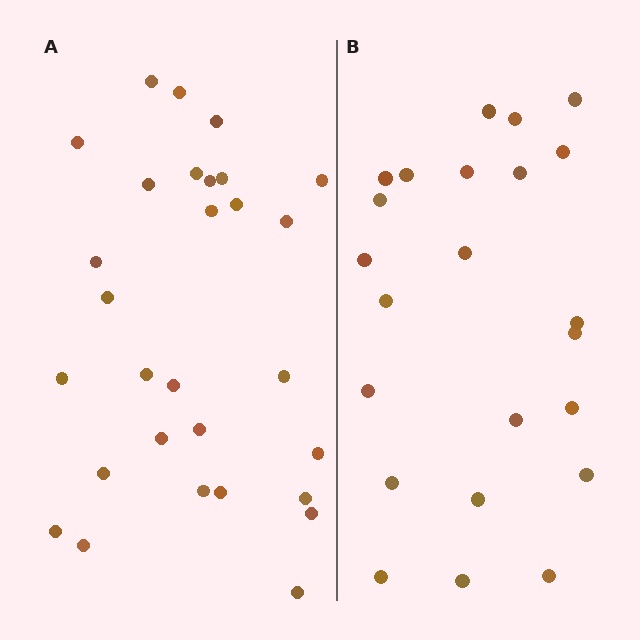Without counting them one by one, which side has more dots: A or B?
Region A (the left region) has more dots.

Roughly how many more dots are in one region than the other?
Region A has about 6 more dots than region B.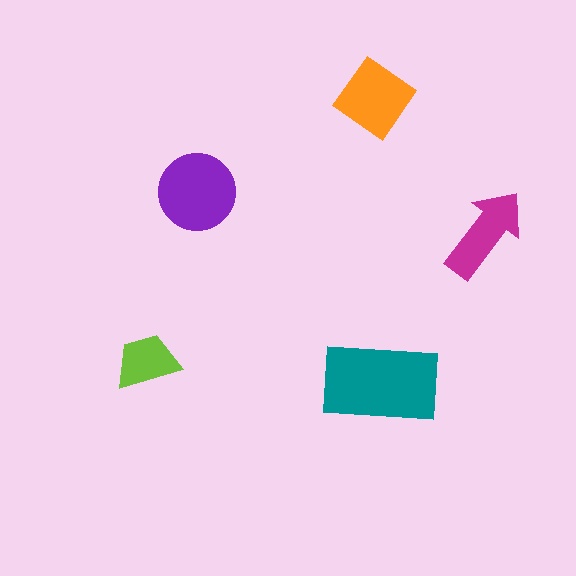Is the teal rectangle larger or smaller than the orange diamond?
Larger.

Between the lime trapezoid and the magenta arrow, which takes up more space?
The magenta arrow.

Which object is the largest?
The teal rectangle.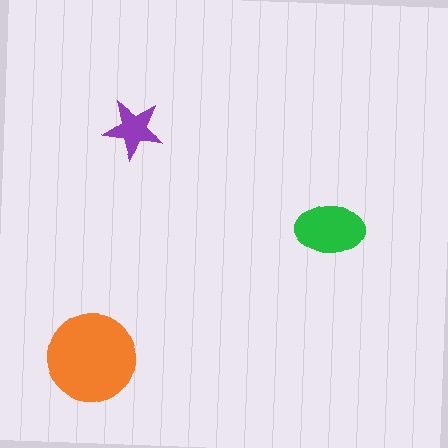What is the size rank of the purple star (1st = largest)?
3rd.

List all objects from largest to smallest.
The orange circle, the green ellipse, the purple star.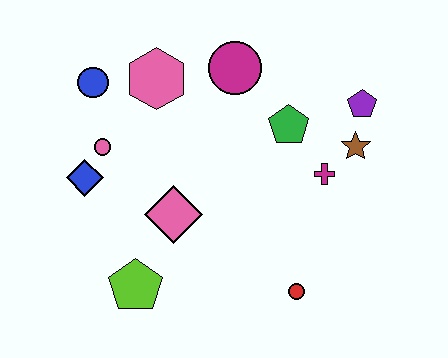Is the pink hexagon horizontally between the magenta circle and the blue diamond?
Yes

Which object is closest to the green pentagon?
The magenta cross is closest to the green pentagon.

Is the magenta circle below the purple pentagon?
No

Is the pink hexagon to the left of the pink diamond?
Yes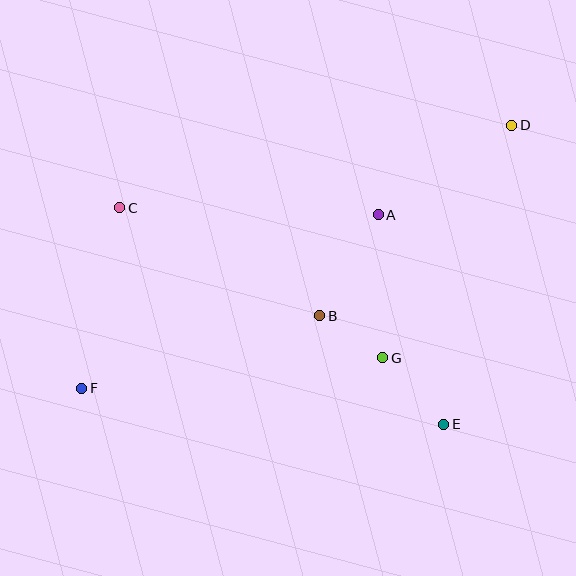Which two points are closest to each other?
Points B and G are closest to each other.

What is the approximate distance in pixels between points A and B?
The distance between A and B is approximately 117 pixels.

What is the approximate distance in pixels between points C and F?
The distance between C and F is approximately 185 pixels.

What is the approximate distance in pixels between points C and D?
The distance between C and D is approximately 400 pixels.